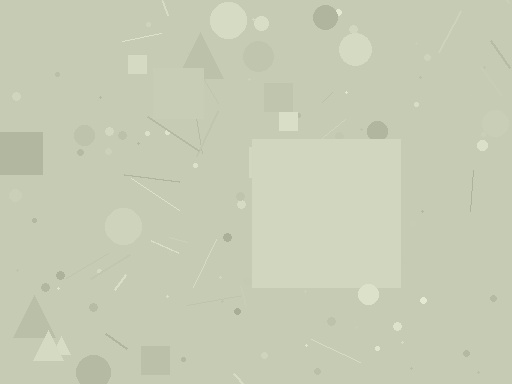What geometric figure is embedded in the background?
A square is embedded in the background.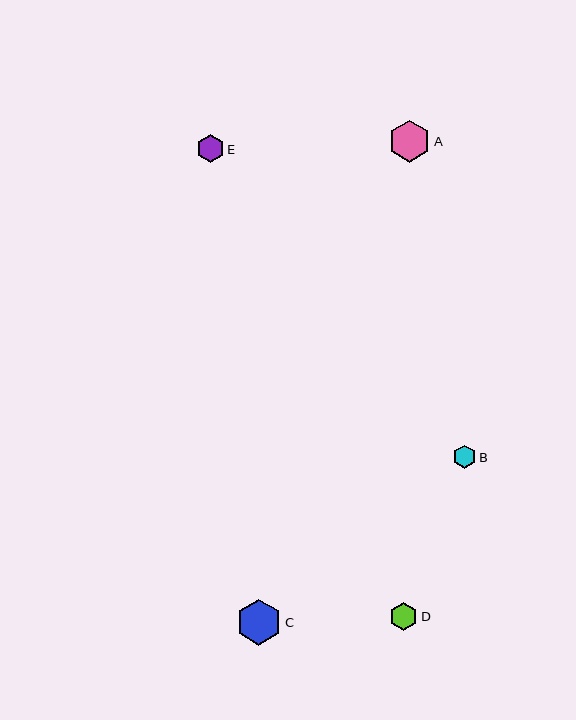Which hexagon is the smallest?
Hexagon B is the smallest with a size of approximately 23 pixels.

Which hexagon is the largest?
Hexagon C is the largest with a size of approximately 46 pixels.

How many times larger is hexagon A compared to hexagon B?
Hexagon A is approximately 1.8 times the size of hexagon B.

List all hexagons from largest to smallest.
From largest to smallest: C, A, D, E, B.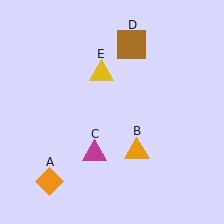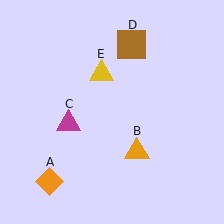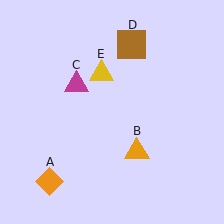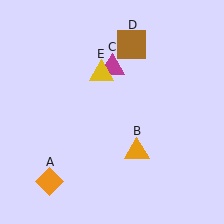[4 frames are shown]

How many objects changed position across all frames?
1 object changed position: magenta triangle (object C).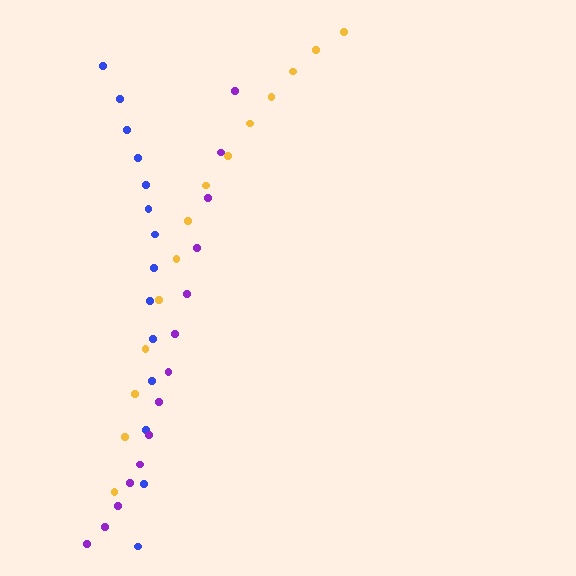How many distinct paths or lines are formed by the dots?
There are 3 distinct paths.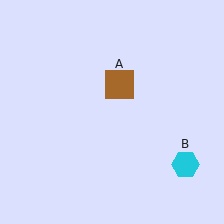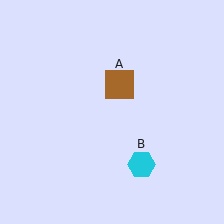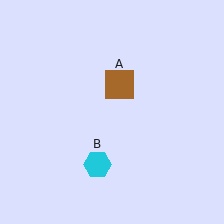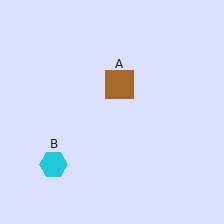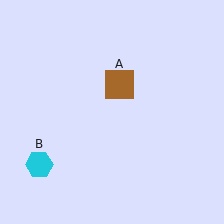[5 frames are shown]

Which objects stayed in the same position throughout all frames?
Brown square (object A) remained stationary.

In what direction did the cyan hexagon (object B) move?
The cyan hexagon (object B) moved left.